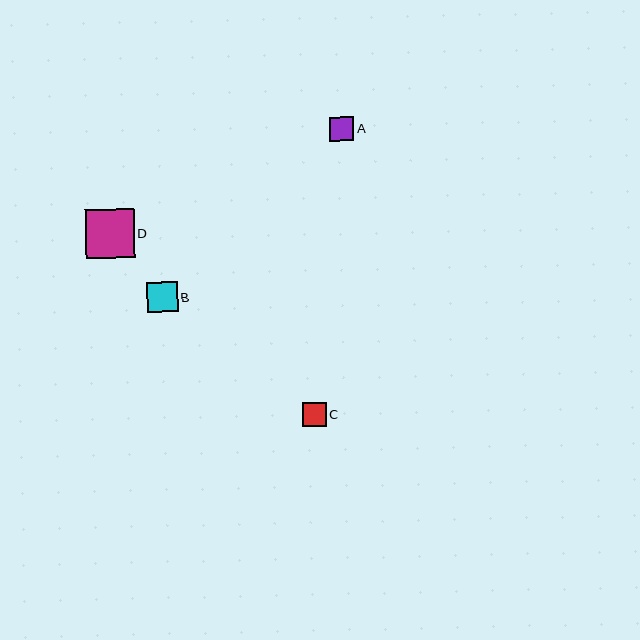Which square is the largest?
Square D is the largest with a size of approximately 49 pixels.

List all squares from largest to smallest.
From largest to smallest: D, B, A, C.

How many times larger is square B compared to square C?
Square B is approximately 1.3 times the size of square C.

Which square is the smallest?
Square C is the smallest with a size of approximately 24 pixels.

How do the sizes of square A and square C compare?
Square A and square C are approximately the same size.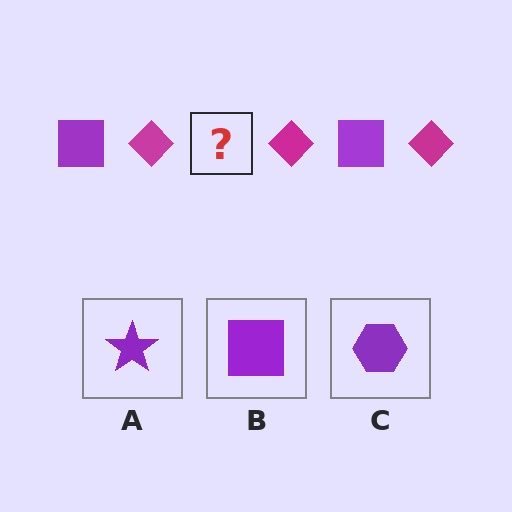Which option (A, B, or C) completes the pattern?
B.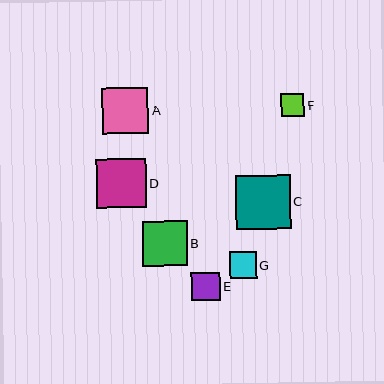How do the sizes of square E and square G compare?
Square E and square G are approximately the same size.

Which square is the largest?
Square C is the largest with a size of approximately 55 pixels.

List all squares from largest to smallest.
From largest to smallest: C, D, A, B, E, G, F.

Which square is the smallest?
Square F is the smallest with a size of approximately 23 pixels.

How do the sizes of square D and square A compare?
Square D and square A are approximately the same size.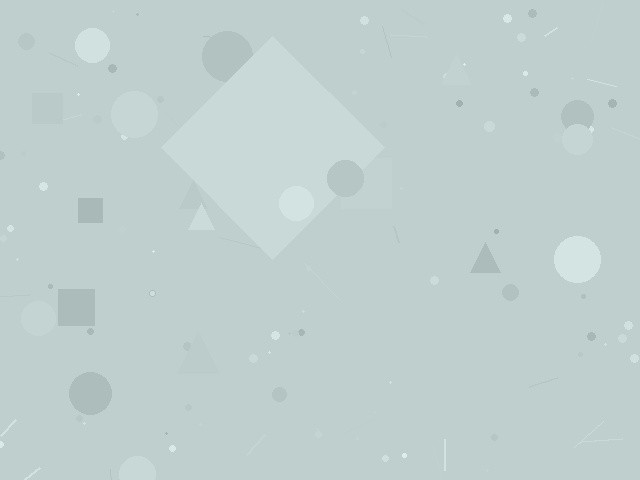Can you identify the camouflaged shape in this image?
The camouflaged shape is a diamond.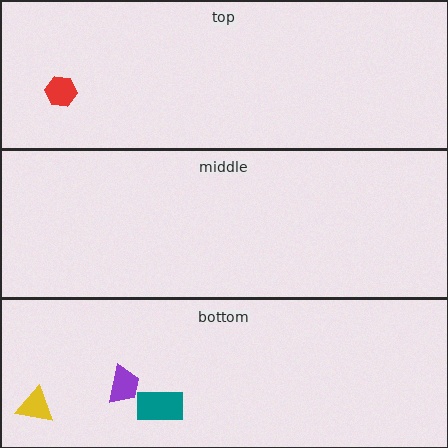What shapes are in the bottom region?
The yellow triangle, the teal rectangle, the purple trapezoid.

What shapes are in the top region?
The red hexagon.